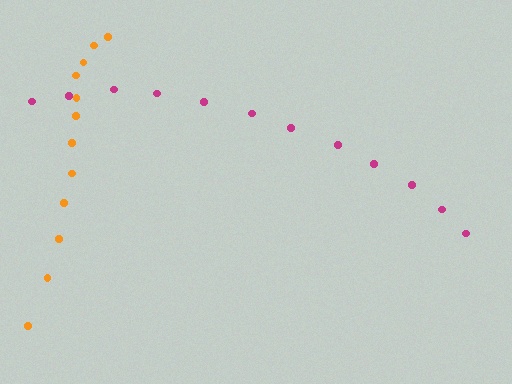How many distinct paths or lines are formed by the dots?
There are 2 distinct paths.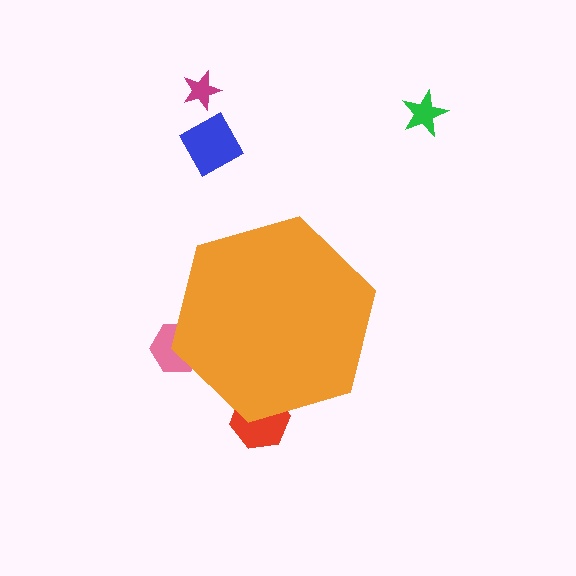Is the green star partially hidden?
No, the green star is fully visible.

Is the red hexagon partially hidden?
Yes, the red hexagon is partially hidden behind the orange hexagon.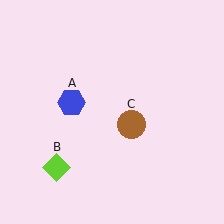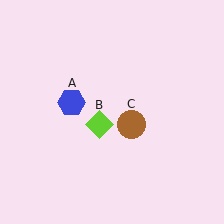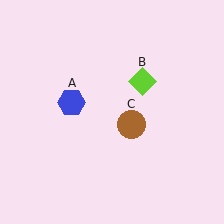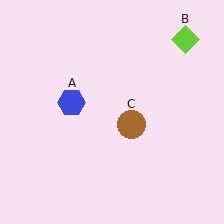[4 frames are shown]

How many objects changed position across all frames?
1 object changed position: lime diamond (object B).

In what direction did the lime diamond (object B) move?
The lime diamond (object B) moved up and to the right.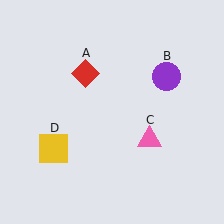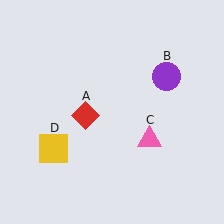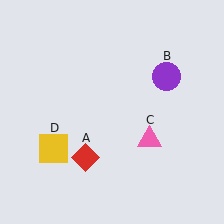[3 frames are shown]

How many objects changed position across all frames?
1 object changed position: red diamond (object A).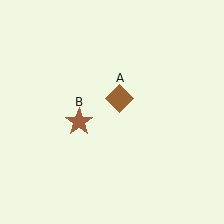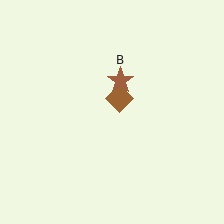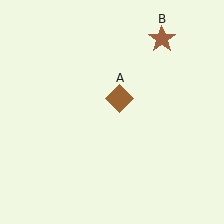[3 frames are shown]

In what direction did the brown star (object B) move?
The brown star (object B) moved up and to the right.